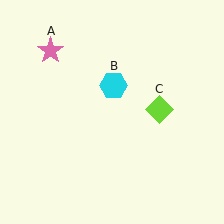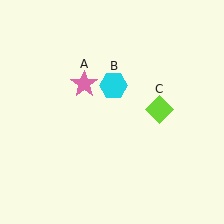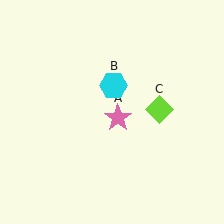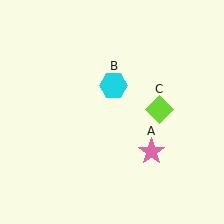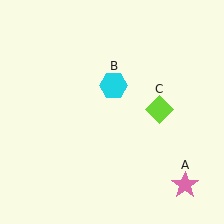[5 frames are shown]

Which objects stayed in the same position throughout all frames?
Cyan hexagon (object B) and lime diamond (object C) remained stationary.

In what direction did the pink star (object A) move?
The pink star (object A) moved down and to the right.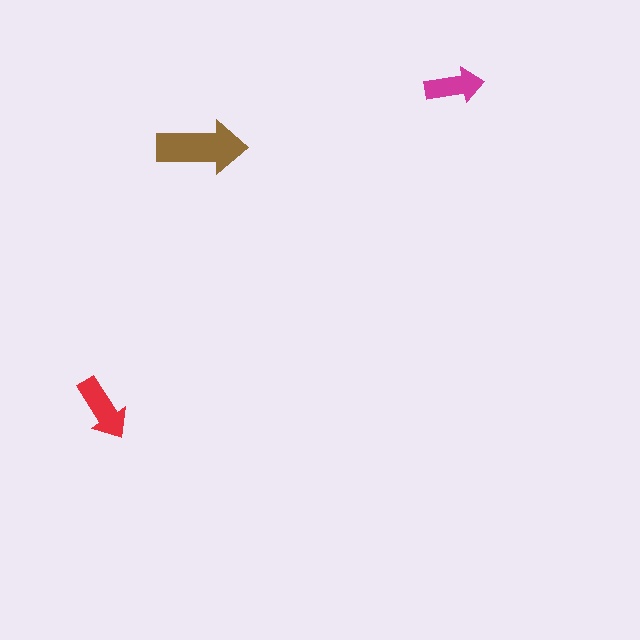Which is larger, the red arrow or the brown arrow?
The brown one.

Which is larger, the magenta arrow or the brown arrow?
The brown one.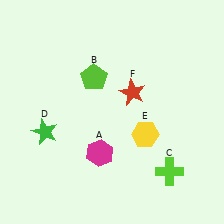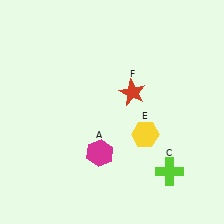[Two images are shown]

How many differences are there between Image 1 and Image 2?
There are 2 differences between the two images.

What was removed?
The green star (D), the lime pentagon (B) were removed in Image 2.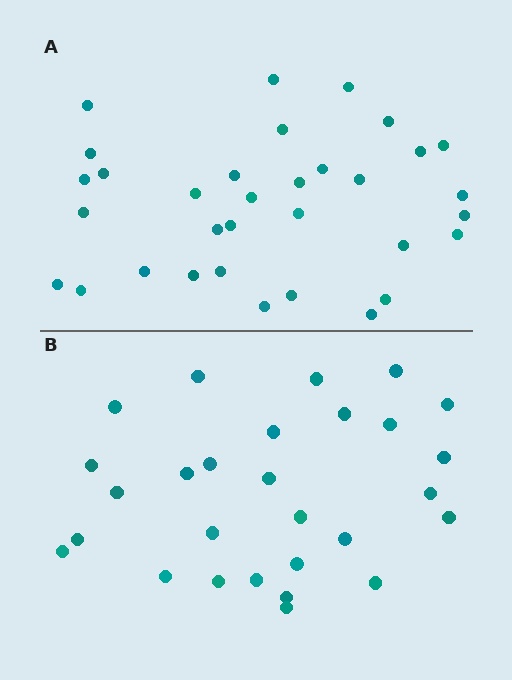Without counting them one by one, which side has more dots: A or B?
Region A (the top region) has more dots.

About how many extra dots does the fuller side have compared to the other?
Region A has about 5 more dots than region B.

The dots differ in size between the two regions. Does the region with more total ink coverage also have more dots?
No. Region B has more total ink coverage because its dots are larger, but region A actually contains more individual dots. Total area can be misleading — the number of items is what matters here.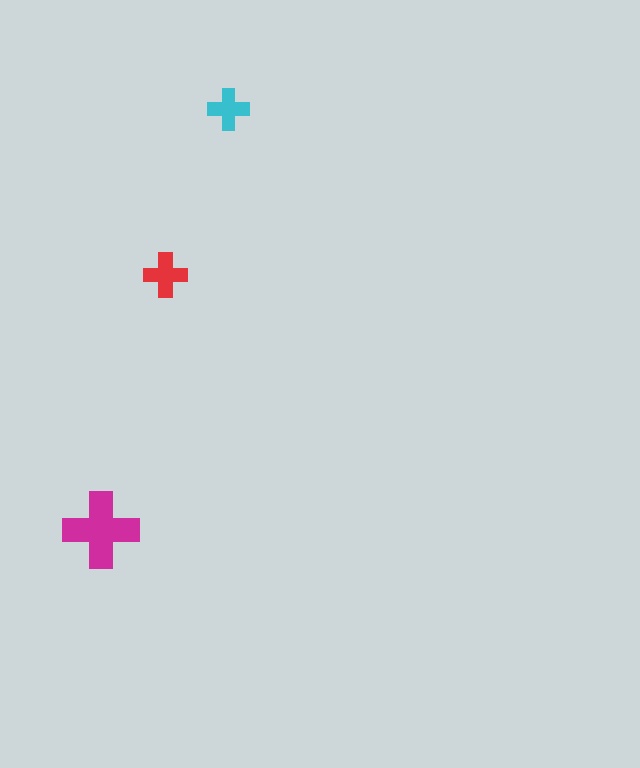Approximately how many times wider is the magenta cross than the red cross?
About 1.5 times wider.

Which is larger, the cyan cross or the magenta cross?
The magenta one.